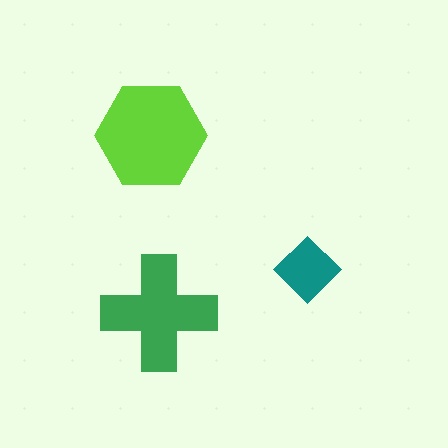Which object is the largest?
The lime hexagon.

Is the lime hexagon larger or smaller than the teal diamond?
Larger.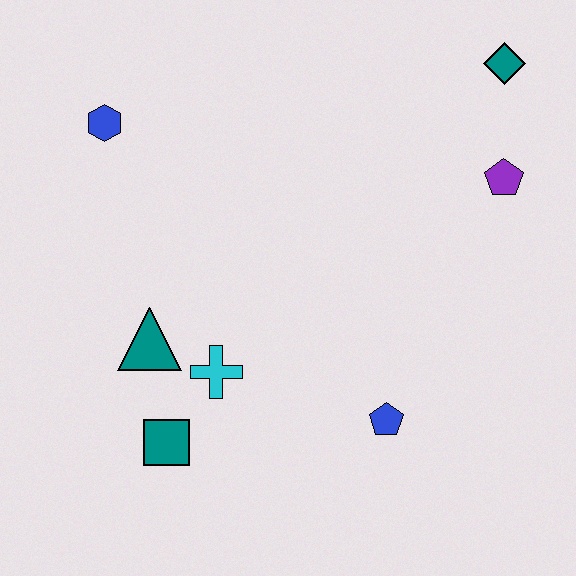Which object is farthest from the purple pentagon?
The teal square is farthest from the purple pentagon.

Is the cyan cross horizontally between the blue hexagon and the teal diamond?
Yes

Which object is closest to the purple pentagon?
The teal diamond is closest to the purple pentagon.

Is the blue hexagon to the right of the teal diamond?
No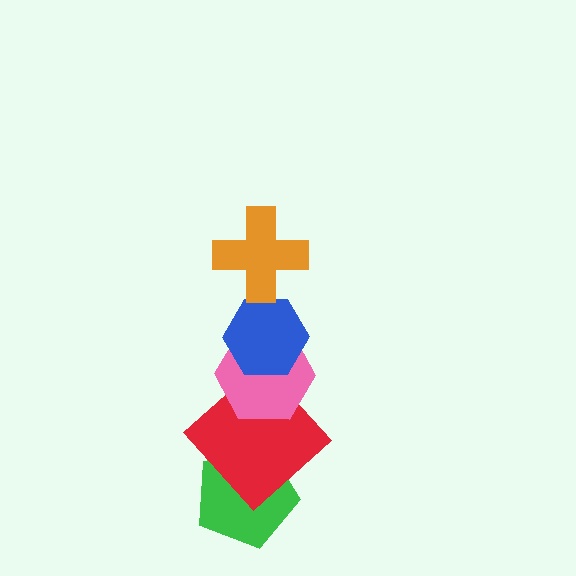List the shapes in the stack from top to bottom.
From top to bottom: the orange cross, the blue hexagon, the pink hexagon, the red diamond, the green pentagon.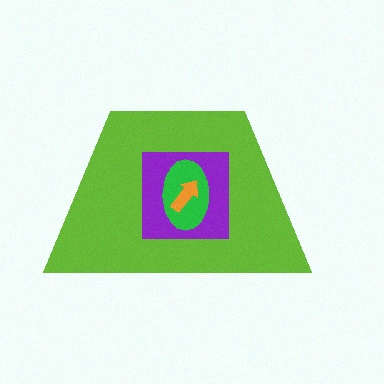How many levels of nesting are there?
4.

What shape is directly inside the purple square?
The green ellipse.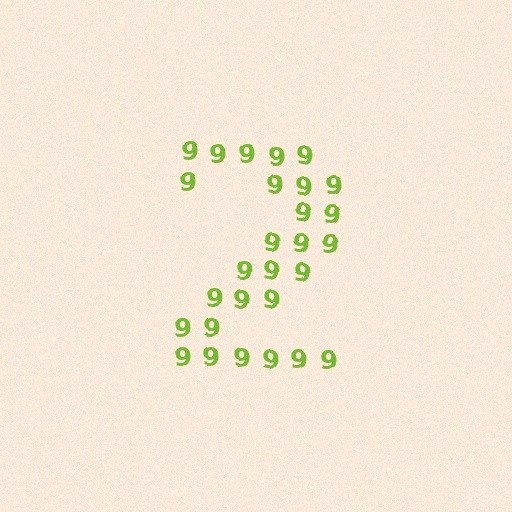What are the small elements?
The small elements are digit 9's.